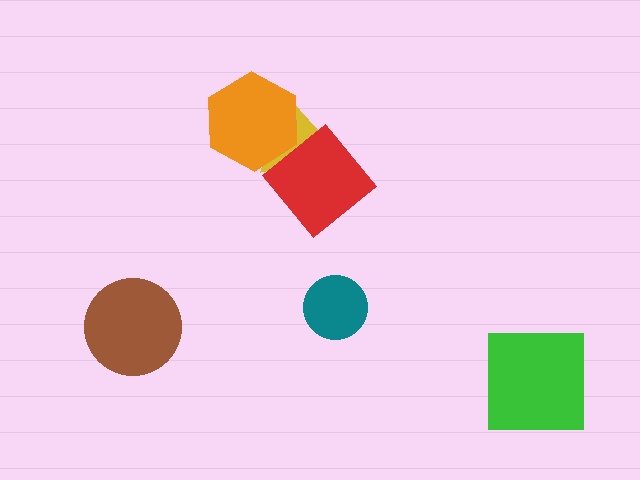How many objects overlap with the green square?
0 objects overlap with the green square.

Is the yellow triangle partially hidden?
Yes, it is partially covered by another shape.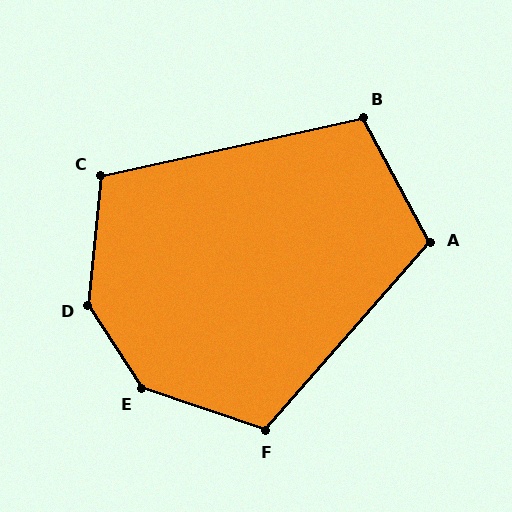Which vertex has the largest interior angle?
D, at approximately 142 degrees.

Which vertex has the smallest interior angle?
B, at approximately 106 degrees.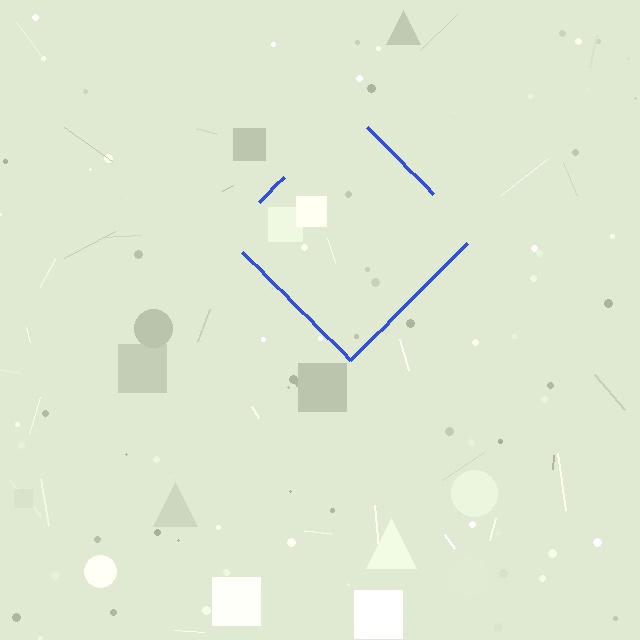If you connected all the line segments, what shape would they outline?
They would outline a diamond.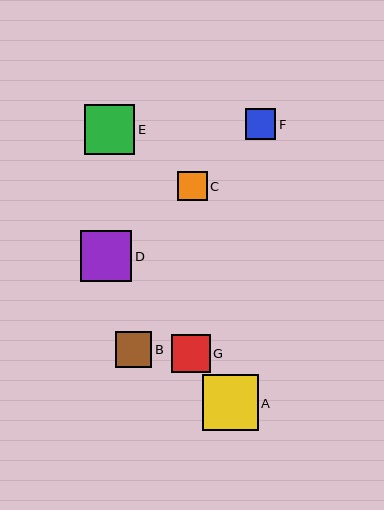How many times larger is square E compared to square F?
Square E is approximately 1.7 times the size of square F.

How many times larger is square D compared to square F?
Square D is approximately 1.7 times the size of square F.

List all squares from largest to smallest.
From largest to smallest: A, D, E, G, B, F, C.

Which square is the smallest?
Square C is the smallest with a size of approximately 29 pixels.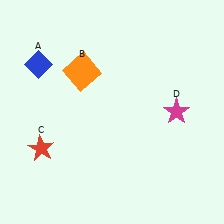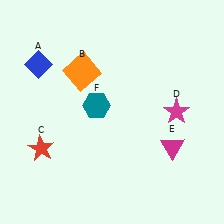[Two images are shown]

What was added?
A magenta triangle (E), a teal hexagon (F) were added in Image 2.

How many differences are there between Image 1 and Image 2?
There are 2 differences between the two images.